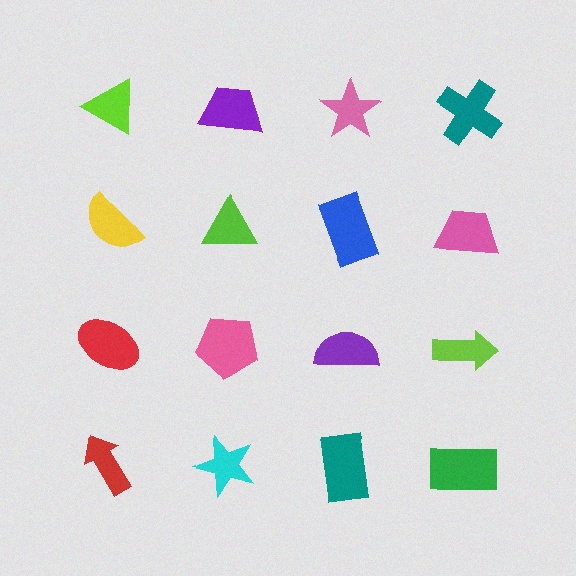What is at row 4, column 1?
A red arrow.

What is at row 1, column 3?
A pink star.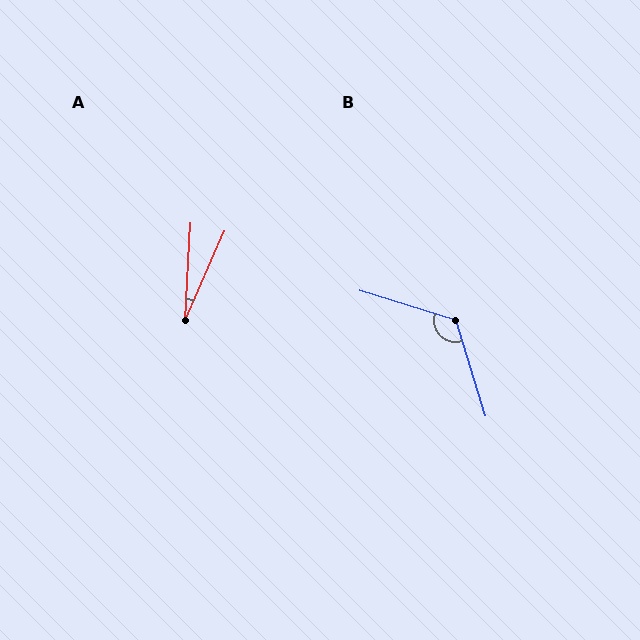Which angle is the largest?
B, at approximately 124 degrees.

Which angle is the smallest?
A, at approximately 21 degrees.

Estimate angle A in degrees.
Approximately 21 degrees.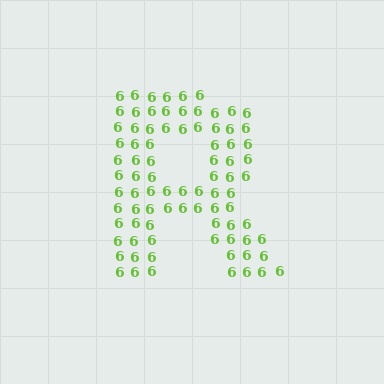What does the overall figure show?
The overall figure shows the letter R.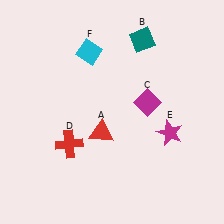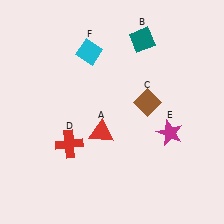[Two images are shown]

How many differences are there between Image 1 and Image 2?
There is 1 difference between the two images.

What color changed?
The diamond (C) changed from magenta in Image 1 to brown in Image 2.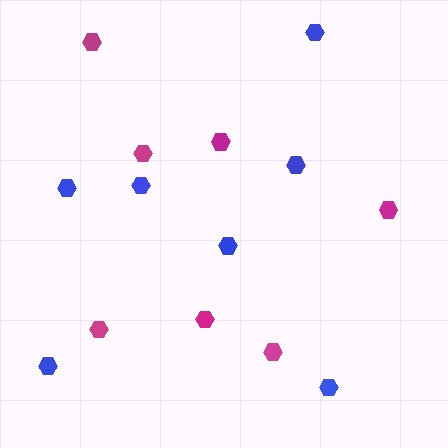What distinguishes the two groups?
There are 2 groups: one group of blue hexagons (7) and one group of magenta hexagons (7).